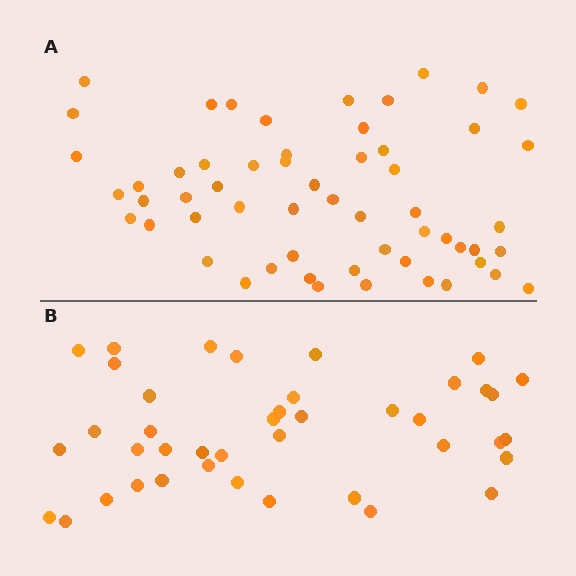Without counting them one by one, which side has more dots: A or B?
Region A (the top region) has more dots.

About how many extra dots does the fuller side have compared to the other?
Region A has approximately 15 more dots than region B.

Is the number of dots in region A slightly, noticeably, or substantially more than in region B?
Region A has noticeably more, but not dramatically so. The ratio is roughly 1.4 to 1.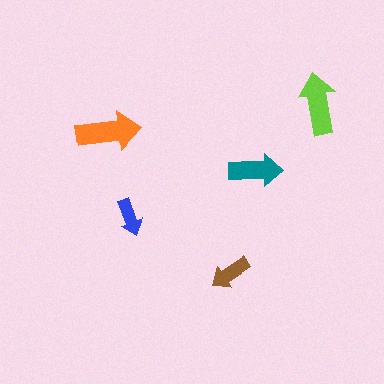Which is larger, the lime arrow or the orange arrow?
The orange one.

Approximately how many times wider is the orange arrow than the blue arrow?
About 1.5 times wider.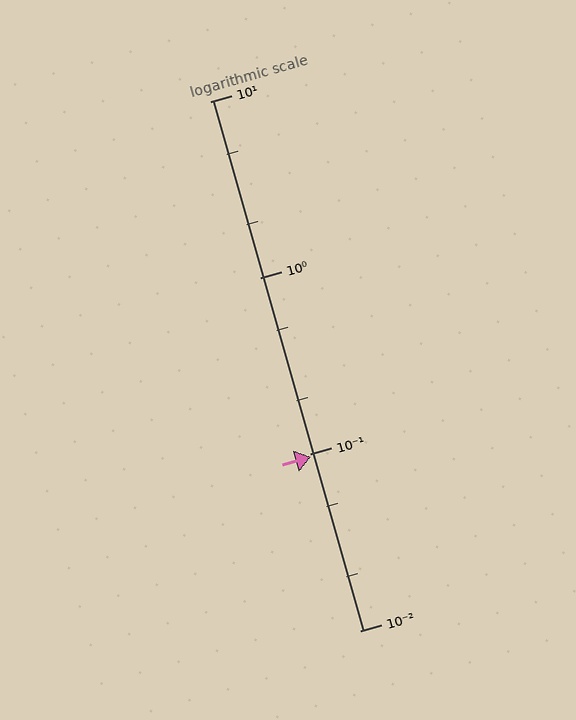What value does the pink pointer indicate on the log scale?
The pointer indicates approximately 0.096.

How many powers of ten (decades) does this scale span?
The scale spans 3 decades, from 0.01 to 10.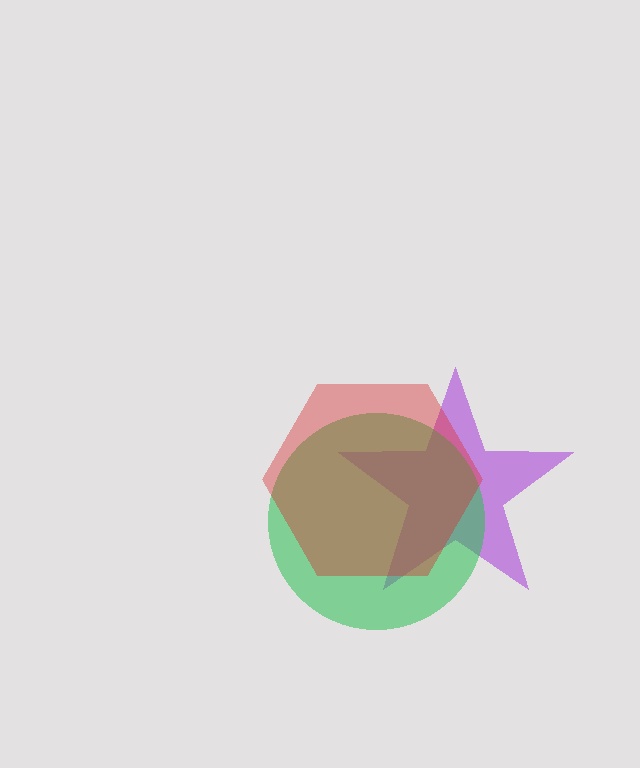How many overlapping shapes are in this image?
There are 3 overlapping shapes in the image.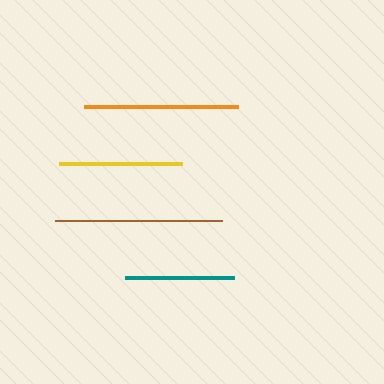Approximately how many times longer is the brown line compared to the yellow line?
The brown line is approximately 1.4 times the length of the yellow line.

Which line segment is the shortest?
The teal line is the shortest at approximately 109 pixels.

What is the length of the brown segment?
The brown segment is approximately 167 pixels long.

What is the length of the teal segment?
The teal segment is approximately 109 pixels long.